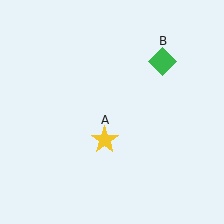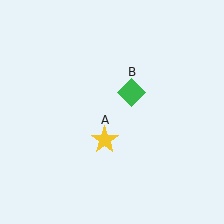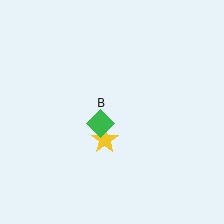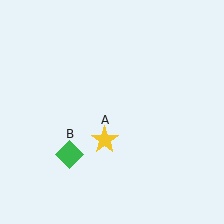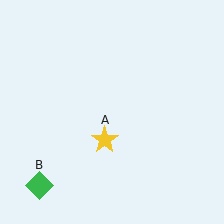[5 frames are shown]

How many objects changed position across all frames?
1 object changed position: green diamond (object B).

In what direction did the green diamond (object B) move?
The green diamond (object B) moved down and to the left.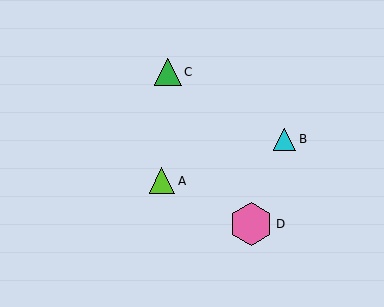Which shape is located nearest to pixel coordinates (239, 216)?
The pink hexagon (labeled D) at (251, 224) is nearest to that location.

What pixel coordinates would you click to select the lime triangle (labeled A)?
Click at (162, 181) to select the lime triangle A.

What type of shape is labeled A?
Shape A is a lime triangle.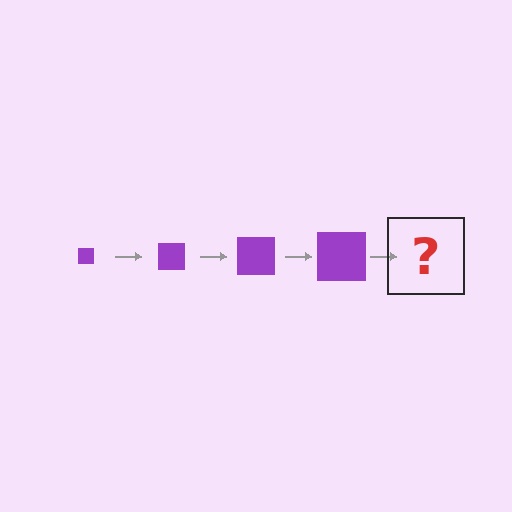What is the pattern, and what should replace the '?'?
The pattern is that the square gets progressively larger each step. The '?' should be a purple square, larger than the previous one.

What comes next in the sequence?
The next element should be a purple square, larger than the previous one.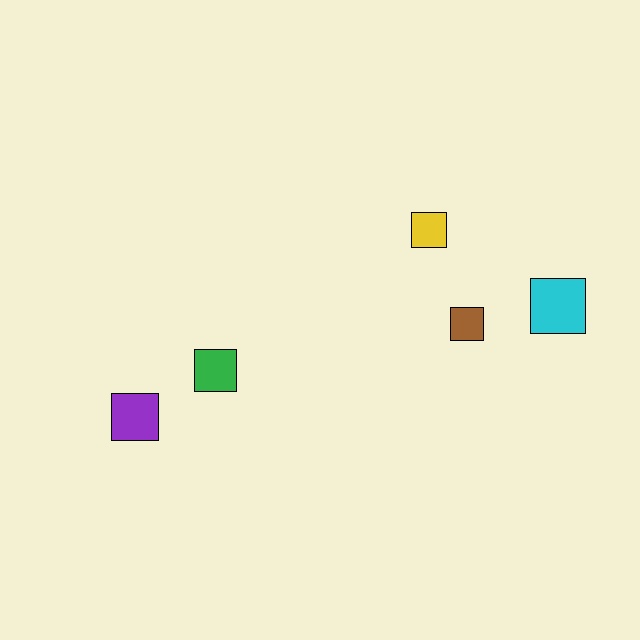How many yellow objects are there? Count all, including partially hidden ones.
There is 1 yellow object.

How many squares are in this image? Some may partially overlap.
There are 5 squares.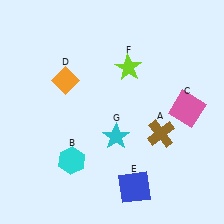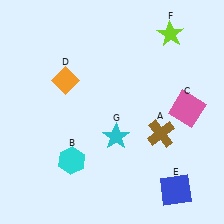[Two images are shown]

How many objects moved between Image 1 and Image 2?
2 objects moved between the two images.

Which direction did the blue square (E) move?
The blue square (E) moved right.